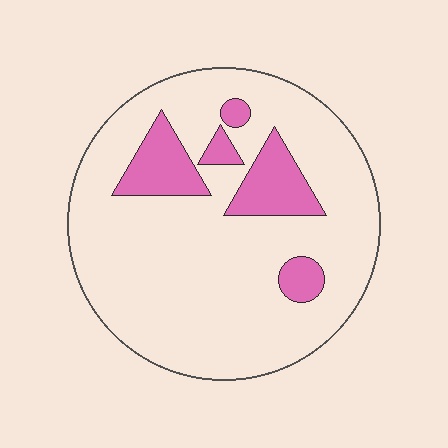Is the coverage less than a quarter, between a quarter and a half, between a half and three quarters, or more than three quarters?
Less than a quarter.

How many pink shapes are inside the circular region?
5.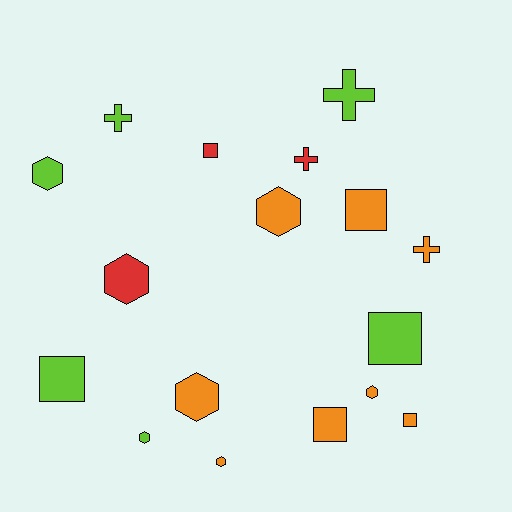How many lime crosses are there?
There are 2 lime crosses.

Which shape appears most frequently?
Hexagon, with 7 objects.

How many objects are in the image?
There are 17 objects.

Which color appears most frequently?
Orange, with 8 objects.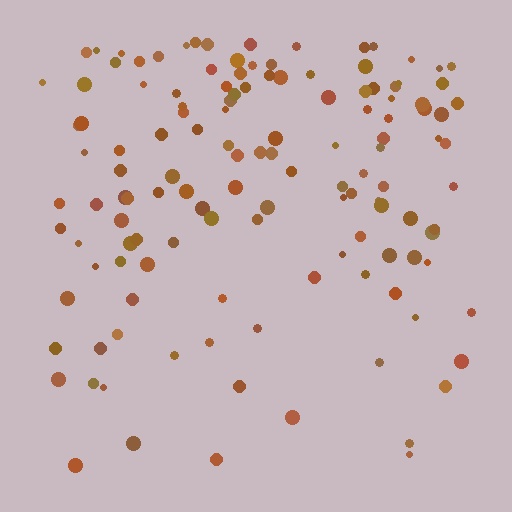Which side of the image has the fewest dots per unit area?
The bottom.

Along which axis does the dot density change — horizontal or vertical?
Vertical.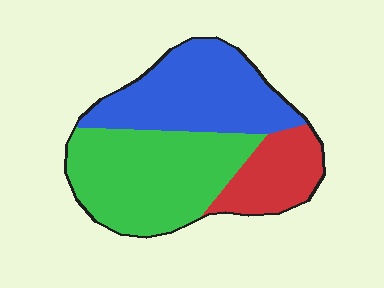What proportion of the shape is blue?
Blue covers 37% of the shape.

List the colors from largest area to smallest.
From largest to smallest: green, blue, red.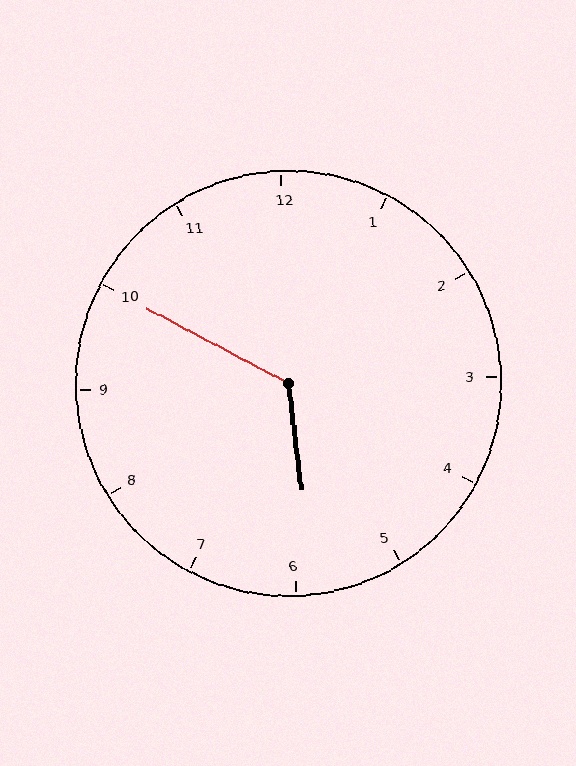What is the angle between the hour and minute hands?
Approximately 125 degrees.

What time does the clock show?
5:50.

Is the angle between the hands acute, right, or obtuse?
It is obtuse.